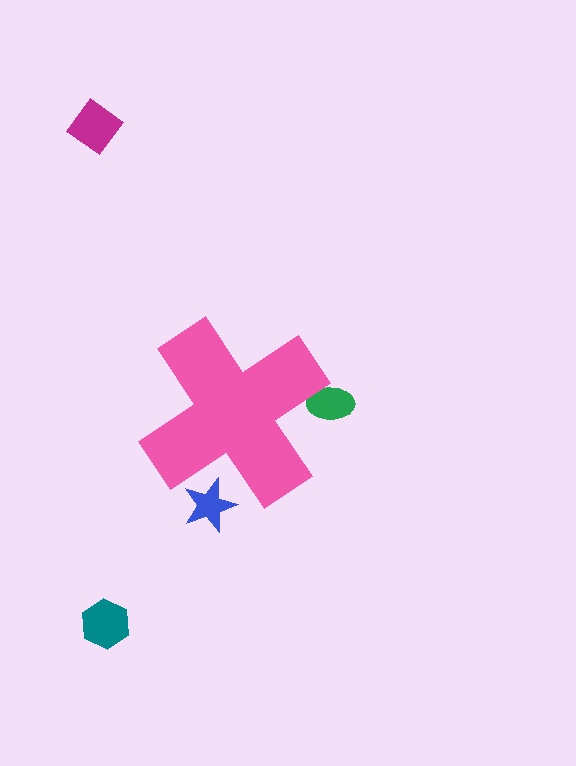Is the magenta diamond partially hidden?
No, the magenta diamond is fully visible.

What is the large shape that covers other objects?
A pink cross.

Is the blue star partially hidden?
Yes, the blue star is partially hidden behind the pink cross.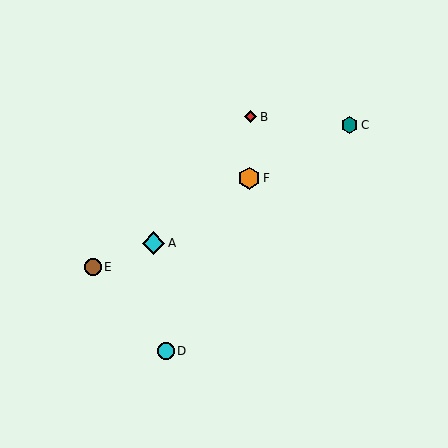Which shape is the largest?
The cyan diamond (labeled A) is the largest.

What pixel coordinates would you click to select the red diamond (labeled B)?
Click at (251, 117) to select the red diamond B.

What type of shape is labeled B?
Shape B is a red diamond.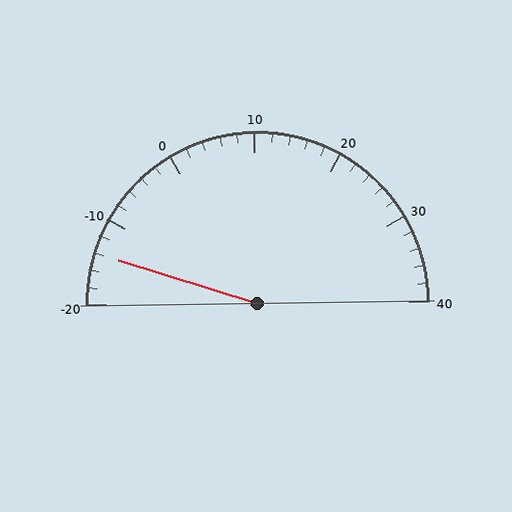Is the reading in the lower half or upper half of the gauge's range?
The reading is in the lower half of the range (-20 to 40).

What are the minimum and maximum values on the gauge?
The gauge ranges from -20 to 40.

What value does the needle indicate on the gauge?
The needle indicates approximately -14.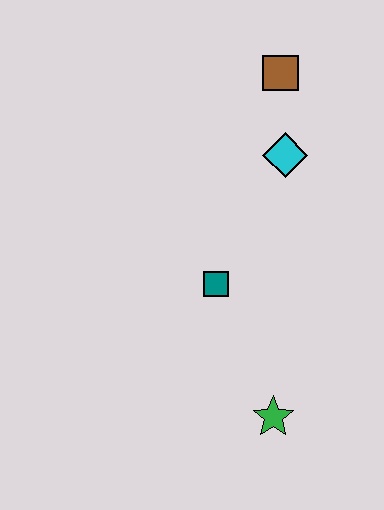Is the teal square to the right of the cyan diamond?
No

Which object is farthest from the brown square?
The green star is farthest from the brown square.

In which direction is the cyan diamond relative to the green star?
The cyan diamond is above the green star.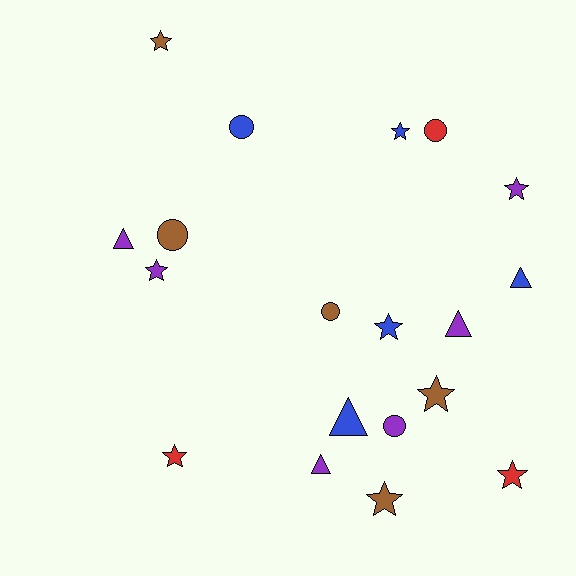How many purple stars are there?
There are 2 purple stars.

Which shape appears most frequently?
Star, with 9 objects.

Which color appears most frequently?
Purple, with 6 objects.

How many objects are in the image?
There are 19 objects.